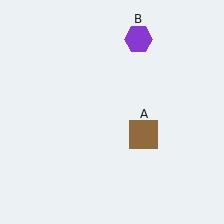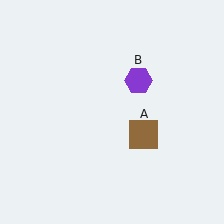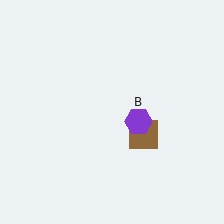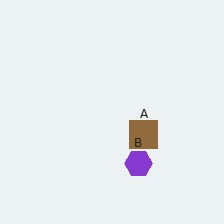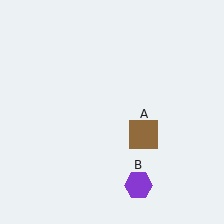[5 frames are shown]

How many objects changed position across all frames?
1 object changed position: purple hexagon (object B).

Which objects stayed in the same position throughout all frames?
Brown square (object A) remained stationary.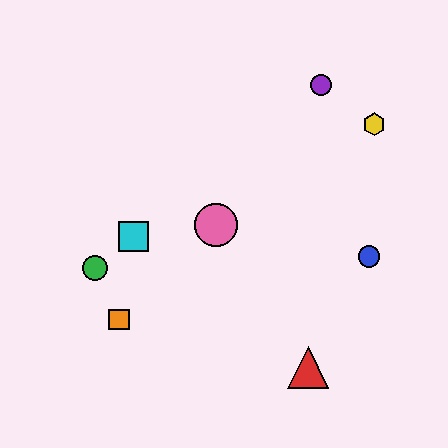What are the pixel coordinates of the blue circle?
The blue circle is at (369, 257).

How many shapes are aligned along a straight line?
3 shapes (the green circle, the purple circle, the cyan square) are aligned along a straight line.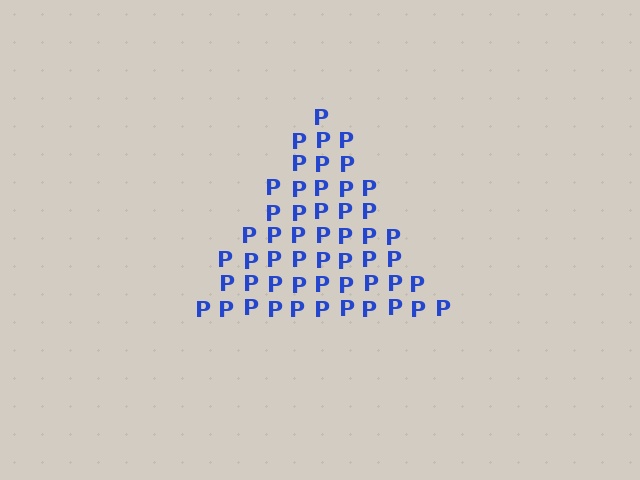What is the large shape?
The large shape is a triangle.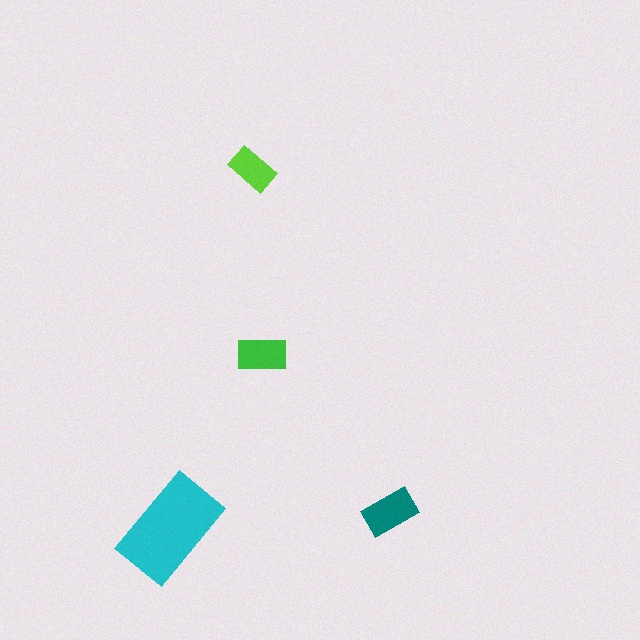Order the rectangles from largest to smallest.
the cyan one, the teal one, the green one, the lime one.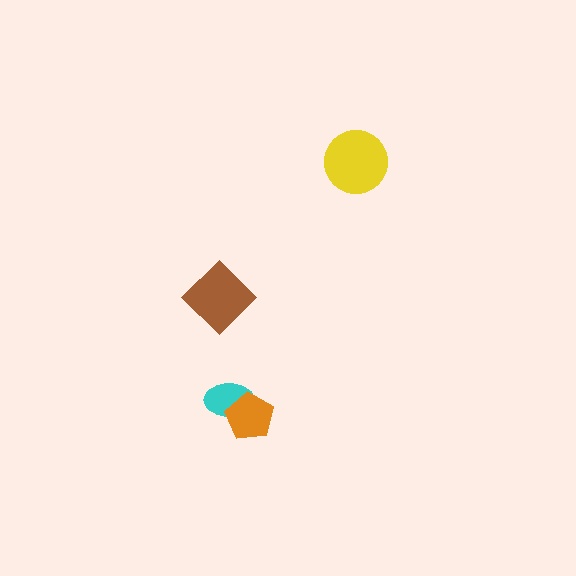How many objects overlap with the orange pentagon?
1 object overlaps with the orange pentagon.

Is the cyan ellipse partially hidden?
Yes, it is partially covered by another shape.